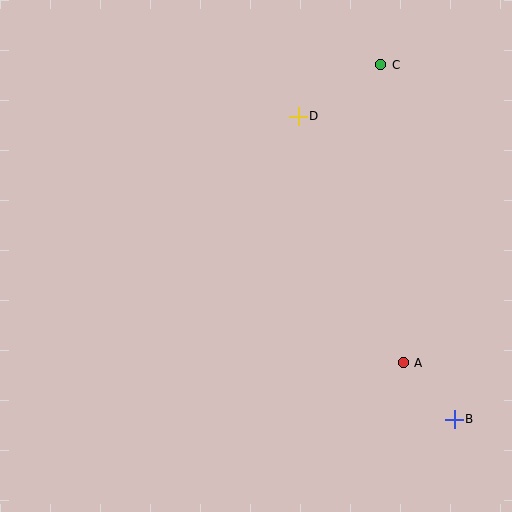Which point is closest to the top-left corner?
Point D is closest to the top-left corner.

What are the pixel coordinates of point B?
Point B is at (454, 419).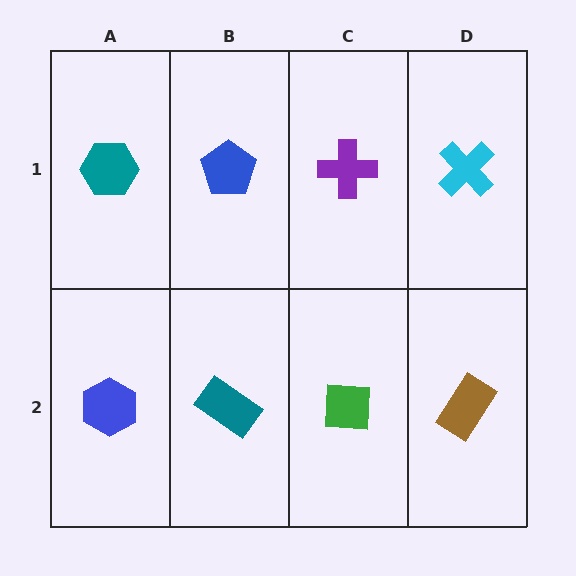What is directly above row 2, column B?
A blue pentagon.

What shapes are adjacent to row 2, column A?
A teal hexagon (row 1, column A), a teal rectangle (row 2, column B).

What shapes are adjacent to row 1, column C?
A green square (row 2, column C), a blue pentagon (row 1, column B), a cyan cross (row 1, column D).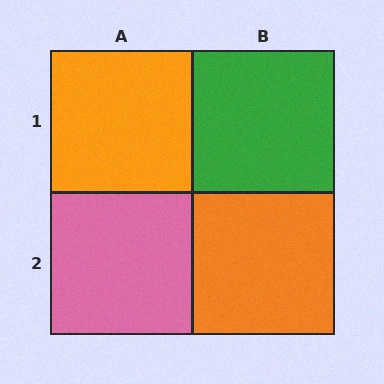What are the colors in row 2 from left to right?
Pink, orange.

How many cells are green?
1 cell is green.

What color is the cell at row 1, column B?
Green.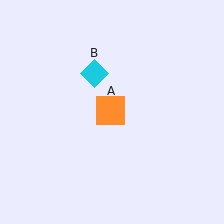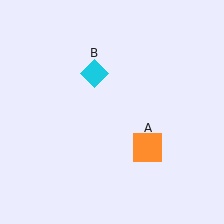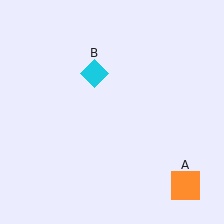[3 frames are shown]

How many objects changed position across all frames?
1 object changed position: orange square (object A).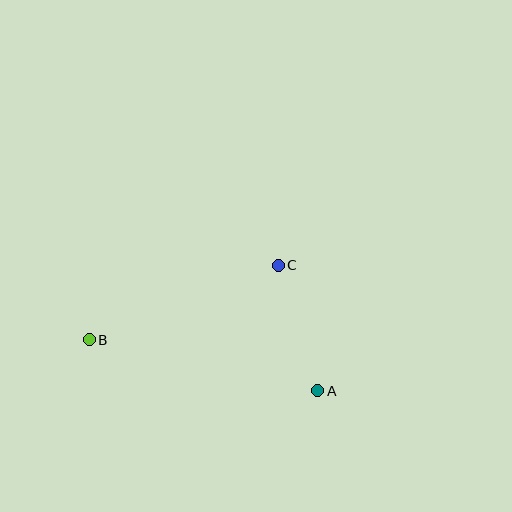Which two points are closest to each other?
Points A and C are closest to each other.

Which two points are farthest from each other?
Points A and B are farthest from each other.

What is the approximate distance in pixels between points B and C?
The distance between B and C is approximately 204 pixels.